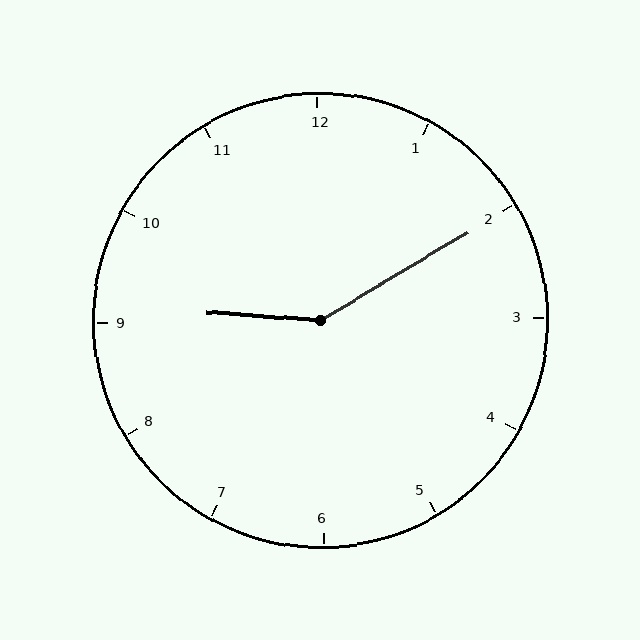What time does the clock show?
9:10.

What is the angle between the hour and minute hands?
Approximately 145 degrees.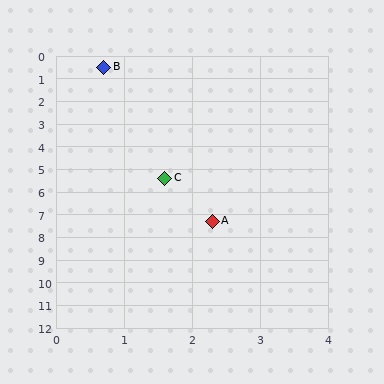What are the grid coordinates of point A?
Point A is at approximately (2.3, 7.3).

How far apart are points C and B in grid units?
Points C and B are about 5.0 grid units apart.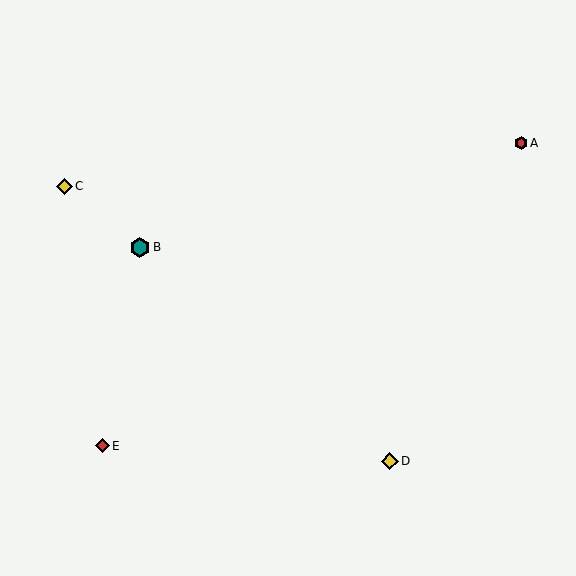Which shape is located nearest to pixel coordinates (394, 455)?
The yellow diamond (labeled D) at (390, 461) is nearest to that location.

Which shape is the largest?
The teal hexagon (labeled B) is the largest.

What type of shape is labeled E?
Shape E is a red diamond.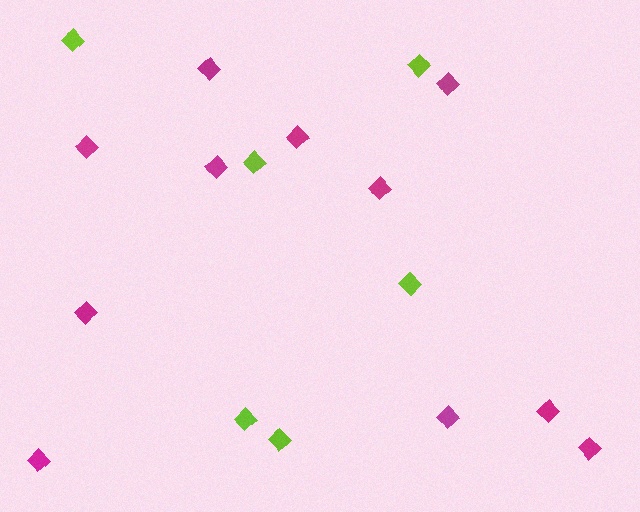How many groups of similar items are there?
There are 2 groups: one group of lime diamonds (6) and one group of magenta diamonds (11).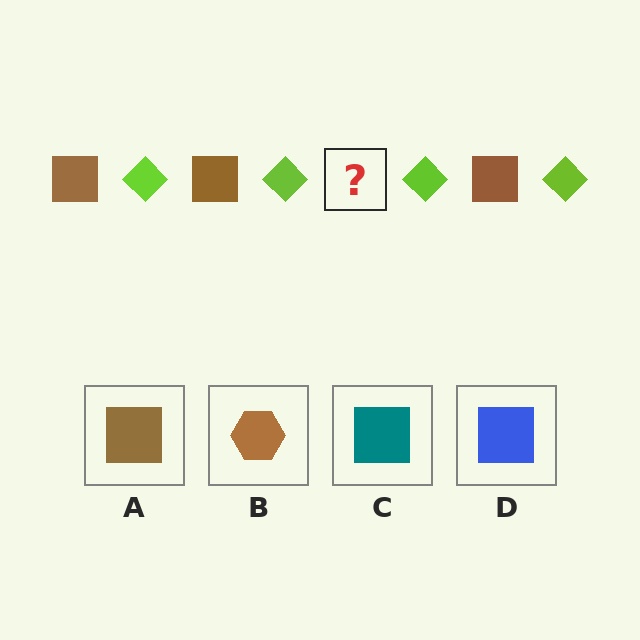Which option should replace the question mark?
Option A.